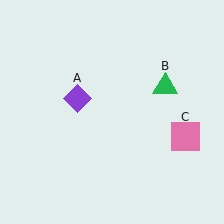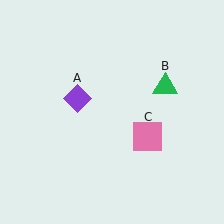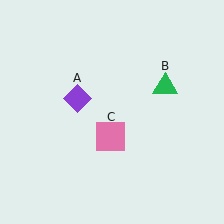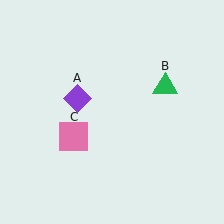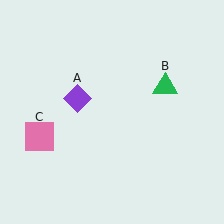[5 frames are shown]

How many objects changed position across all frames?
1 object changed position: pink square (object C).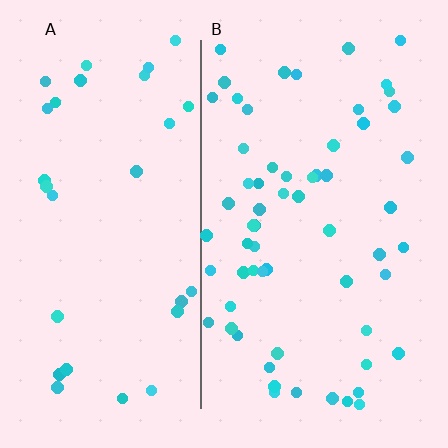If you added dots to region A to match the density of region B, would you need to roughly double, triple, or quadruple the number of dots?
Approximately double.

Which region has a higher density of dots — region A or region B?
B (the right).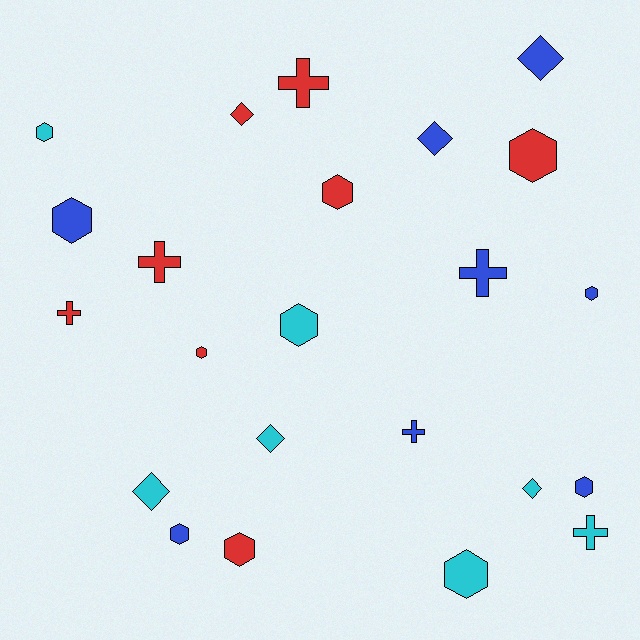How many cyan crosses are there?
There is 1 cyan cross.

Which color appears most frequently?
Blue, with 8 objects.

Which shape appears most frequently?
Hexagon, with 11 objects.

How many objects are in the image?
There are 23 objects.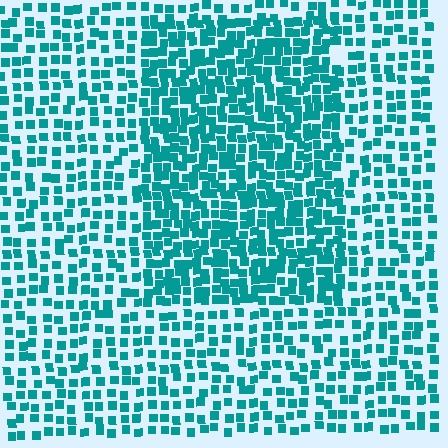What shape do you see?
I see a rectangle.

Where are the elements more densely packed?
The elements are more densely packed inside the rectangle boundary.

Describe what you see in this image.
The image contains small teal elements arranged at two different densities. A rectangle-shaped region is visible where the elements are more densely packed than the surrounding area.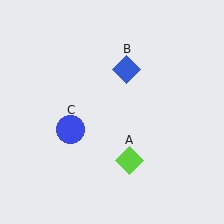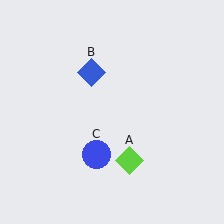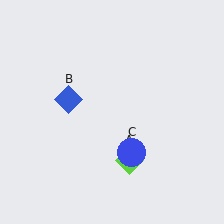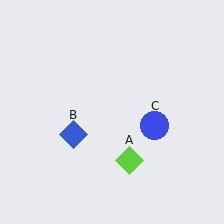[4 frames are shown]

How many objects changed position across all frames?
2 objects changed position: blue diamond (object B), blue circle (object C).